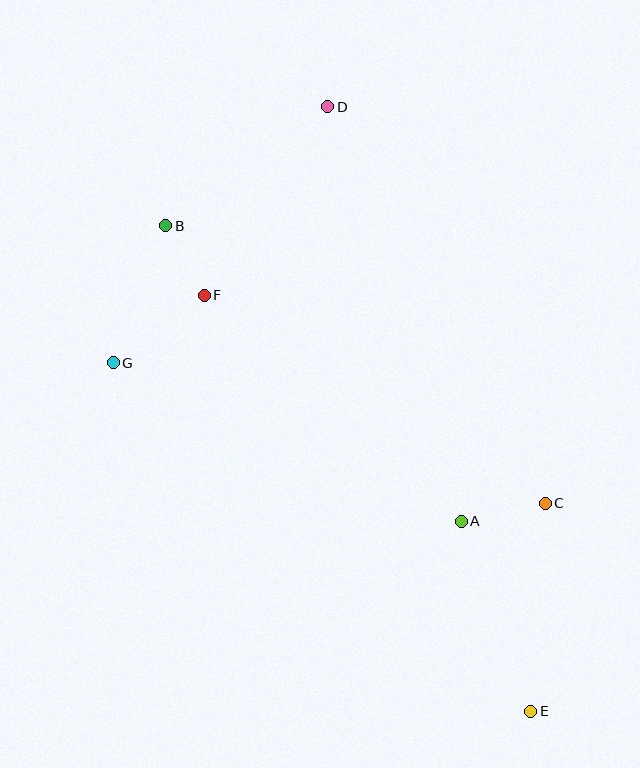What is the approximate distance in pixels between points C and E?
The distance between C and E is approximately 208 pixels.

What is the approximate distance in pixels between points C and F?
The distance between C and F is approximately 399 pixels.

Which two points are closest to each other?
Points B and F are closest to each other.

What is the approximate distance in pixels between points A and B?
The distance between A and B is approximately 418 pixels.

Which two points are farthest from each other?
Points D and E are farthest from each other.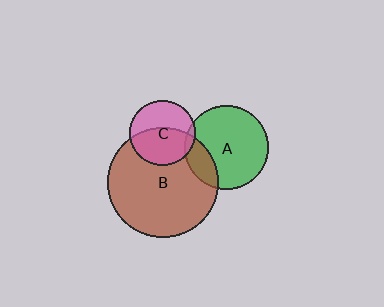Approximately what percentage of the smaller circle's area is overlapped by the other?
Approximately 55%.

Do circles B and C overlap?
Yes.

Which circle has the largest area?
Circle B (brown).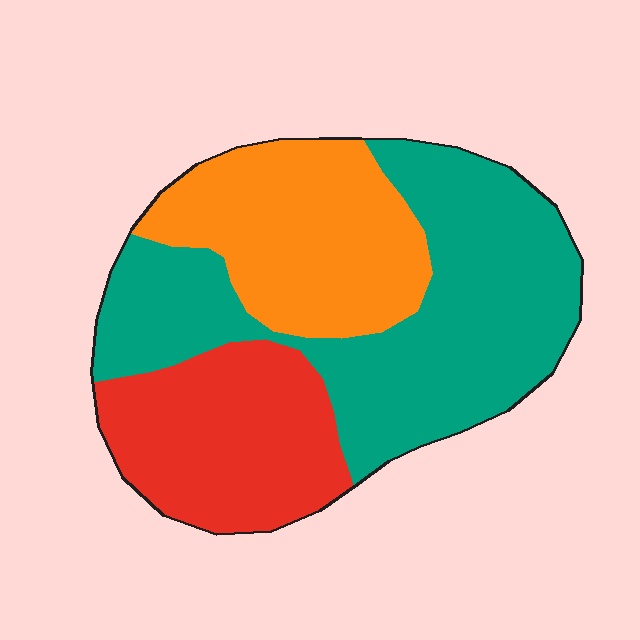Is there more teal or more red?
Teal.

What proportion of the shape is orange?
Orange takes up between a sixth and a third of the shape.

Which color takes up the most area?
Teal, at roughly 45%.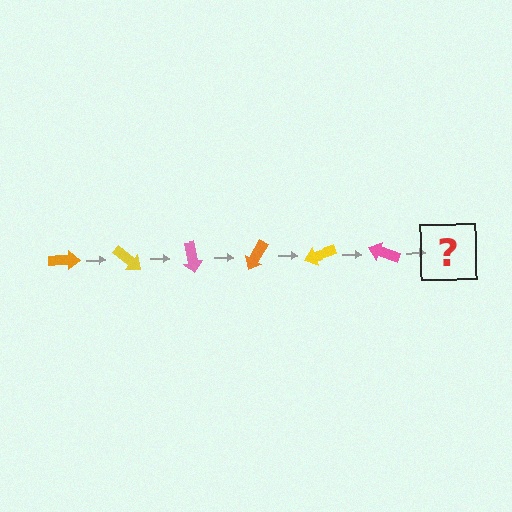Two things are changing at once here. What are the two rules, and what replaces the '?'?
The two rules are that it rotates 40 degrees each step and the color cycles through orange, yellow, and pink. The '?' should be an orange arrow, rotated 240 degrees from the start.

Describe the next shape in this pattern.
It should be an orange arrow, rotated 240 degrees from the start.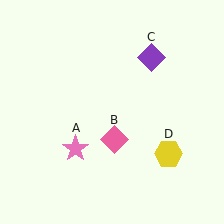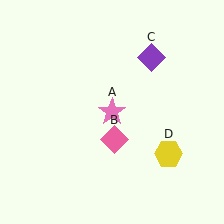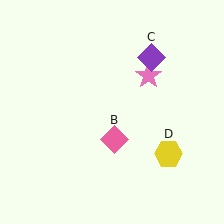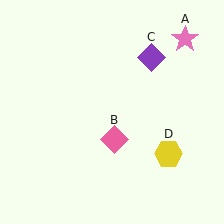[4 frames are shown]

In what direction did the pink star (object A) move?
The pink star (object A) moved up and to the right.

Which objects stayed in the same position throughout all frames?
Pink diamond (object B) and purple diamond (object C) and yellow hexagon (object D) remained stationary.